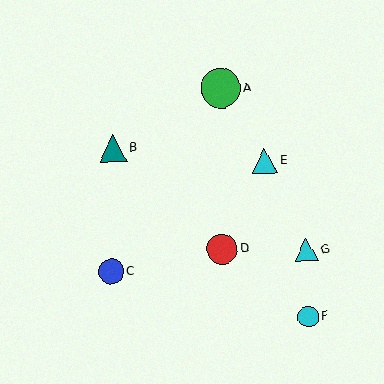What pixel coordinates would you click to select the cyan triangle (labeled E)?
Click at (264, 161) to select the cyan triangle E.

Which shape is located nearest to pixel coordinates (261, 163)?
The cyan triangle (labeled E) at (264, 161) is nearest to that location.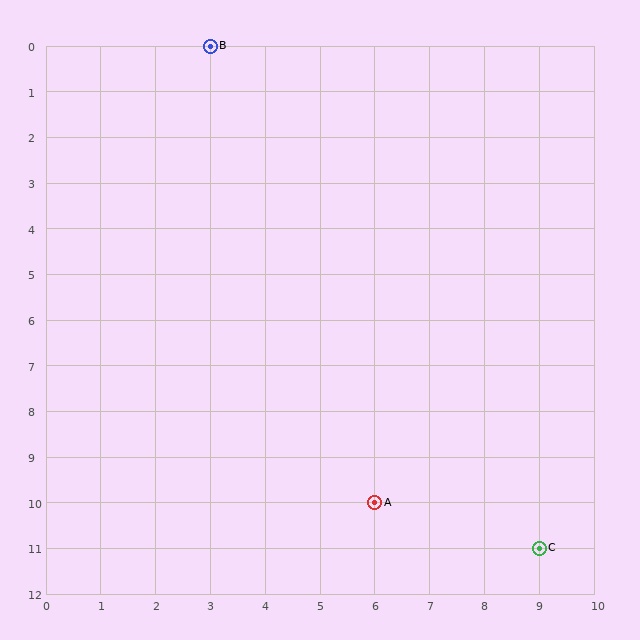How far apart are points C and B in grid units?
Points C and B are 6 columns and 11 rows apart (about 12.5 grid units diagonally).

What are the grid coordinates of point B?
Point B is at grid coordinates (3, 0).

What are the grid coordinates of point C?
Point C is at grid coordinates (9, 11).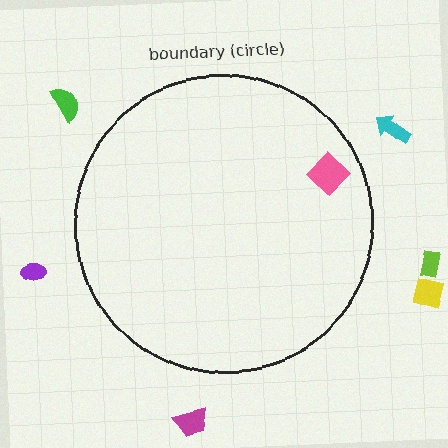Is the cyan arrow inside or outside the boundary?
Outside.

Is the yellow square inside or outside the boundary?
Outside.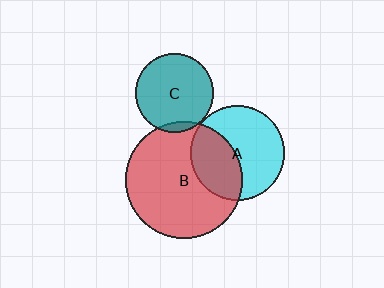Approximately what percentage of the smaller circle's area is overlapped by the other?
Approximately 5%.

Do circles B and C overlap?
Yes.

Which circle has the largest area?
Circle B (red).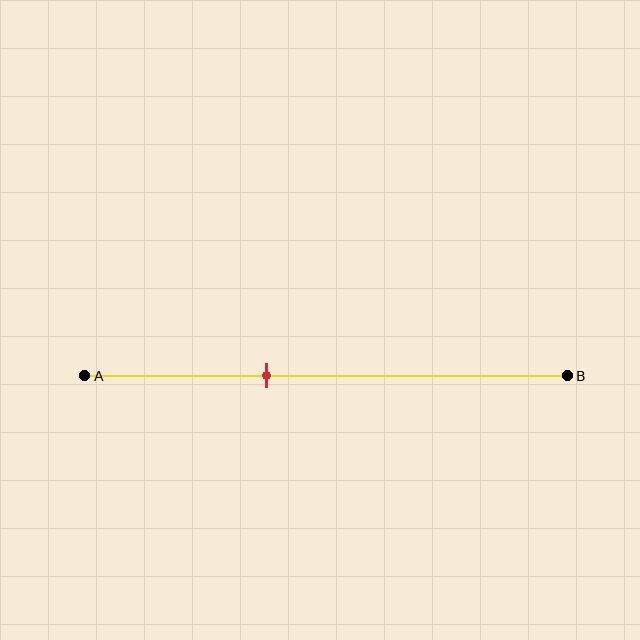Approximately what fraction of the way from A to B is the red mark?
The red mark is approximately 40% of the way from A to B.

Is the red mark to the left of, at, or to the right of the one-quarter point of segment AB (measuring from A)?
The red mark is to the right of the one-quarter point of segment AB.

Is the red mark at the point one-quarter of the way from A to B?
No, the mark is at about 40% from A, not at the 25% one-quarter point.